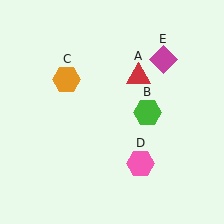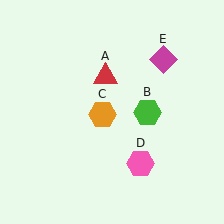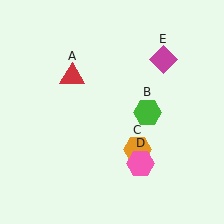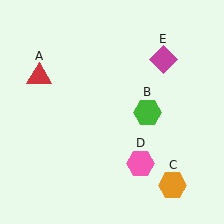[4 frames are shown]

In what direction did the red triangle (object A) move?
The red triangle (object A) moved left.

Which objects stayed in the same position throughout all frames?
Green hexagon (object B) and pink hexagon (object D) and magenta diamond (object E) remained stationary.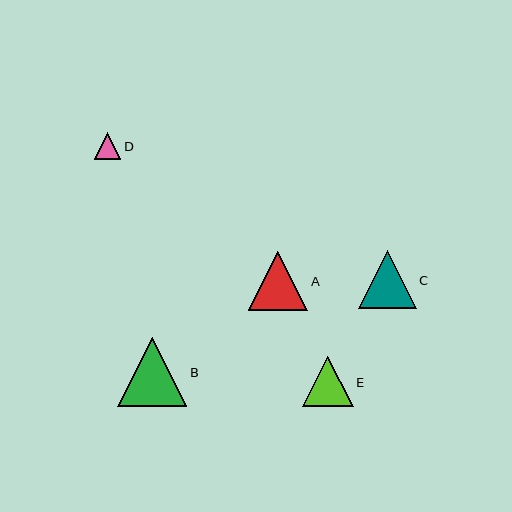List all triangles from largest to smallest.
From largest to smallest: B, A, C, E, D.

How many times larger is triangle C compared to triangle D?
Triangle C is approximately 2.2 times the size of triangle D.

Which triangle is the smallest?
Triangle D is the smallest with a size of approximately 27 pixels.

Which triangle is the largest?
Triangle B is the largest with a size of approximately 69 pixels.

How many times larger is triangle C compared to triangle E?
Triangle C is approximately 1.1 times the size of triangle E.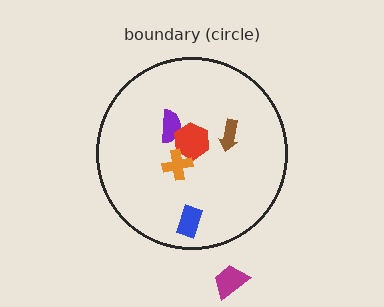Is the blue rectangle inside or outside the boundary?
Inside.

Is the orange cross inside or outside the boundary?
Inside.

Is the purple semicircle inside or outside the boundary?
Inside.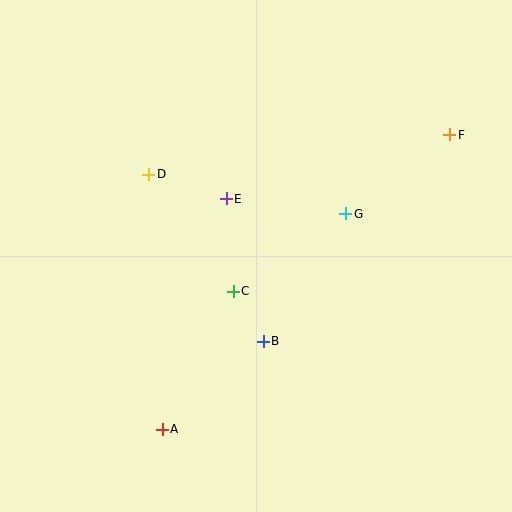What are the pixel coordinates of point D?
Point D is at (148, 174).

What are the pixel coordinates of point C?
Point C is at (233, 291).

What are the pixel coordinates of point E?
Point E is at (226, 199).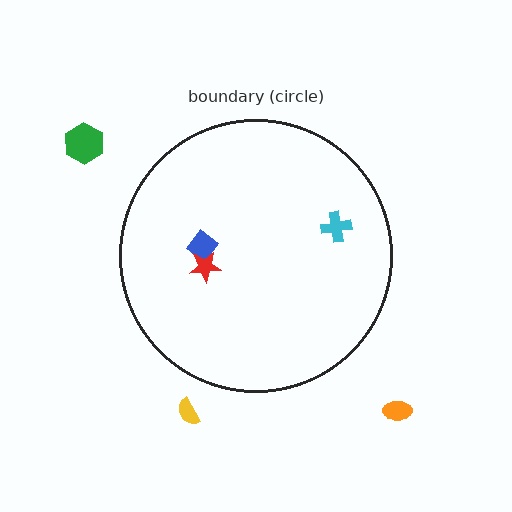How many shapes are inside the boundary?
3 inside, 3 outside.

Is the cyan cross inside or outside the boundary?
Inside.